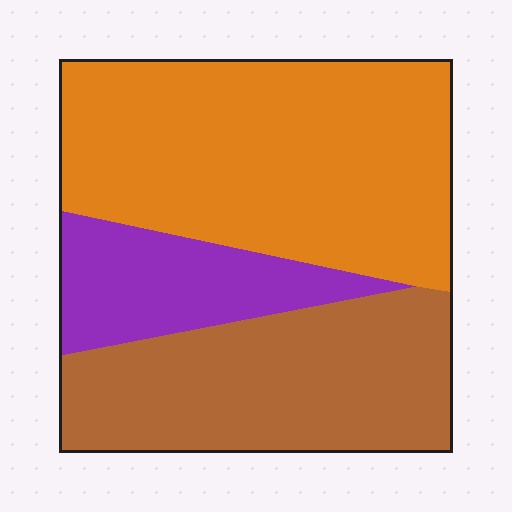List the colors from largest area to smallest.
From largest to smallest: orange, brown, purple.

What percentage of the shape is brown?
Brown covers around 35% of the shape.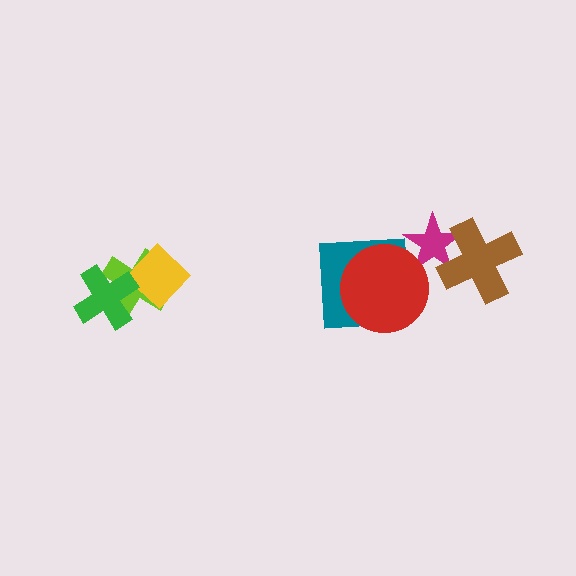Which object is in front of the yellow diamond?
The green cross is in front of the yellow diamond.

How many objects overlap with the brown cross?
1 object overlaps with the brown cross.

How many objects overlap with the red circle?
2 objects overlap with the red circle.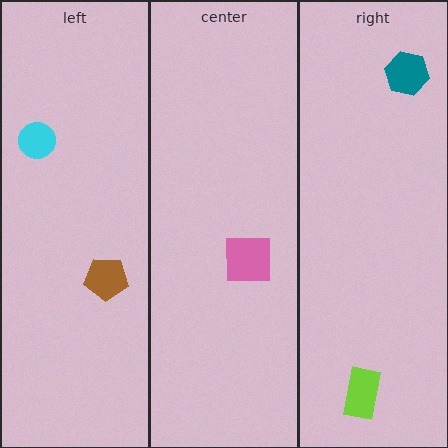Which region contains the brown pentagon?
The left region.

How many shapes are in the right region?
2.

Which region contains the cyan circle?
The left region.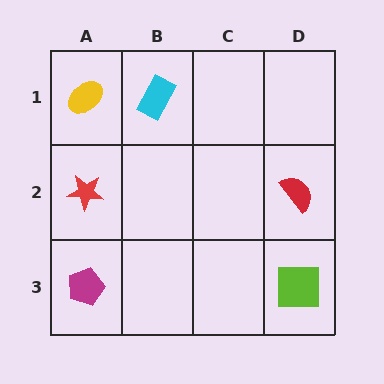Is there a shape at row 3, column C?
No, that cell is empty.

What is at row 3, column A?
A magenta pentagon.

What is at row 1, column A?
A yellow ellipse.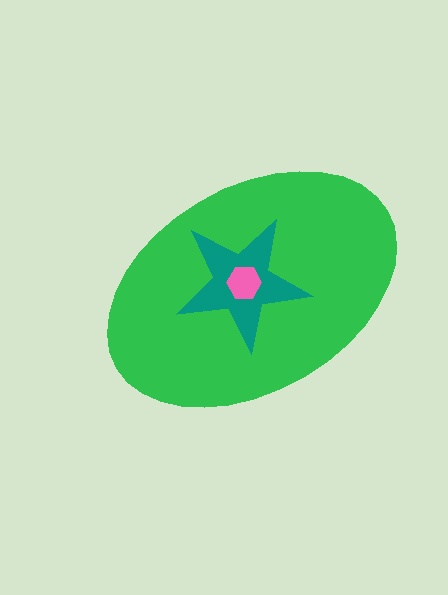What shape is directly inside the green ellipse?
The teal star.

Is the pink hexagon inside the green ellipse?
Yes.